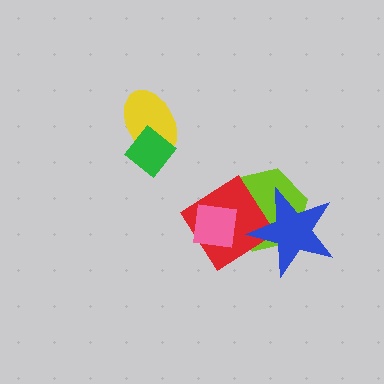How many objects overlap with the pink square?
2 objects overlap with the pink square.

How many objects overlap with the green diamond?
1 object overlaps with the green diamond.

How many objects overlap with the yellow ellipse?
1 object overlaps with the yellow ellipse.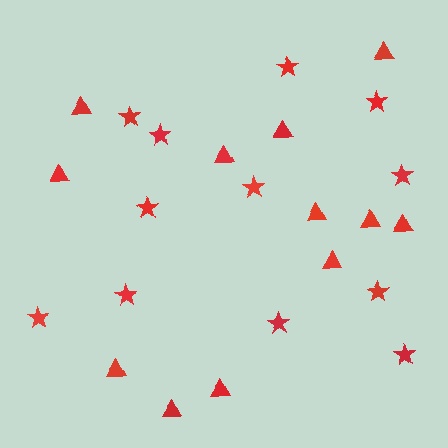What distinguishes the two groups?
There are 2 groups: one group of stars (12) and one group of triangles (12).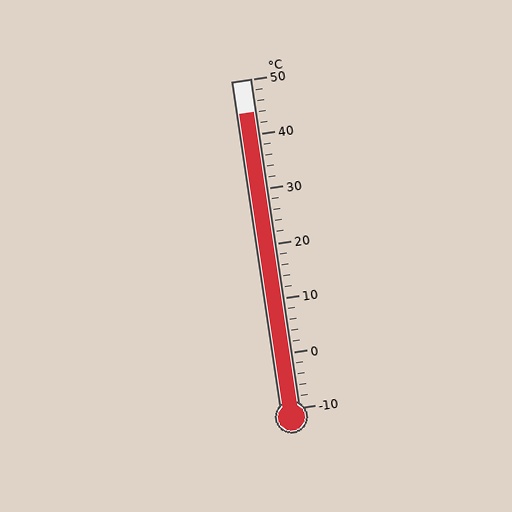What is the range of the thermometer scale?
The thermometer scale ranges from -10°C to 50°C.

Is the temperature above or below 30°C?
The temperature is above 30°C.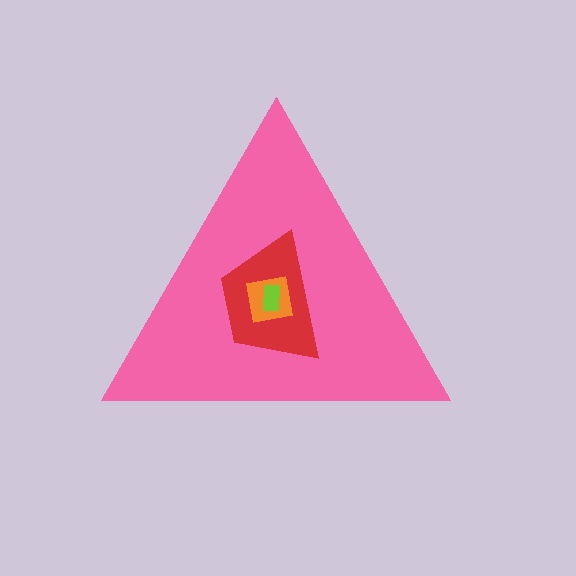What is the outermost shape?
The pink triangle.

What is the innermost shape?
The lime rectangle.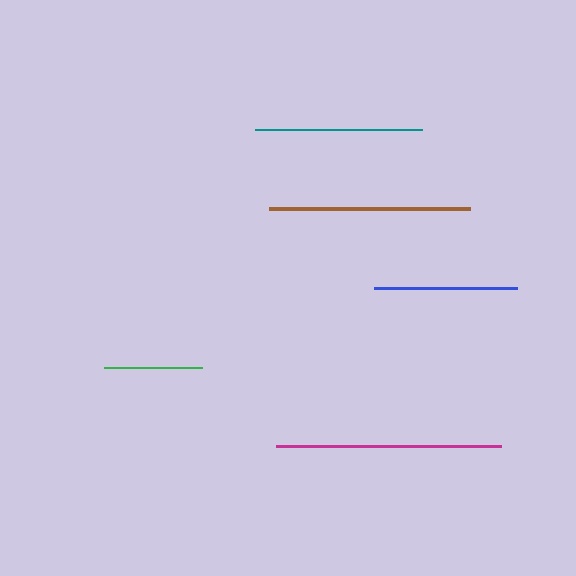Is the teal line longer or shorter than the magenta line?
The magenta line is longer than the teal line.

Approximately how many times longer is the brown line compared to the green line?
The brown line is approximately 2.0 times the length of the green line.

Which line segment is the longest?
The magenta line is the longest at approximately 225 pixels.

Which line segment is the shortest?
The green line is the shortest at approximately 98 pixels.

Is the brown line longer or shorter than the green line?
The brown line is longer than the green line.